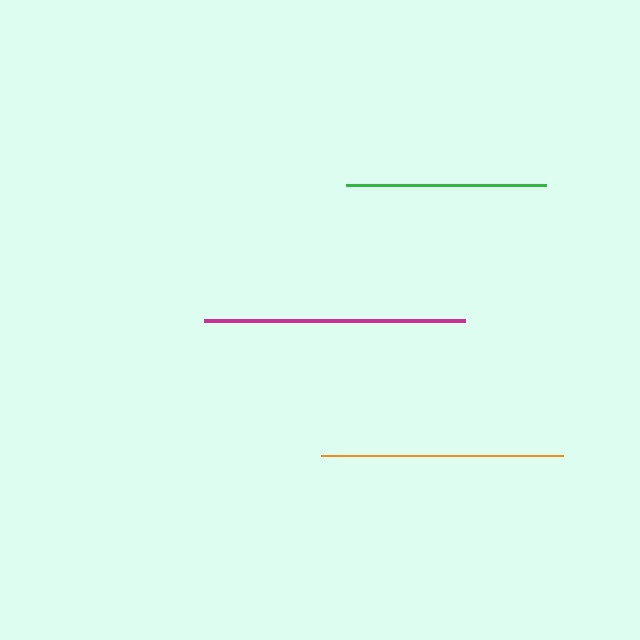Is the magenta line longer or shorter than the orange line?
The magenta line is longer than the orange line.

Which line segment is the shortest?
The green line is the shortest at approximately 200 pixels.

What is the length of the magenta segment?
The magenta segment is approximately 260 pixels long.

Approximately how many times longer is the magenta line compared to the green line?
The magenta line is approximately 1.3 times the length of the green line.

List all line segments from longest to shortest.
From longest to shortest: magenta, orange, green.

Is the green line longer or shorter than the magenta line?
The magenta line is longer than the green line.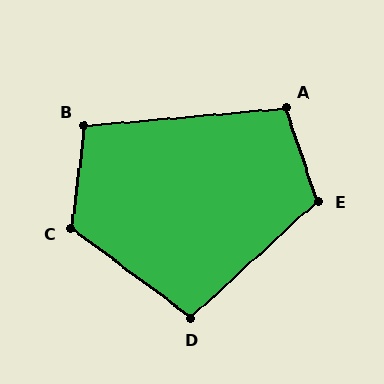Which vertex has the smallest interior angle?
D, at approximately 101 degrees.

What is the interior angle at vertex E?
Approximately 114 degrees (obtuse).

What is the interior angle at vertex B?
Approximately 102 degrees (obtuse).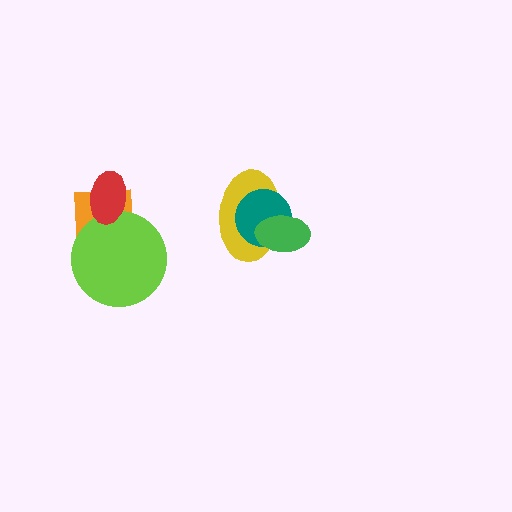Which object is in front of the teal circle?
The green ellipse is in front of the teal circle.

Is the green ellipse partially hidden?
No, no other shape covers it.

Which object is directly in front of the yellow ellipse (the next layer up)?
The teal circle is directly in front of the yellow ellipse.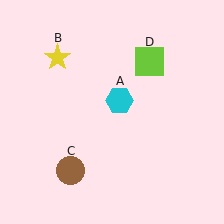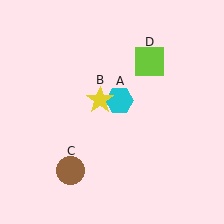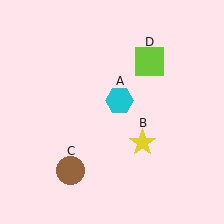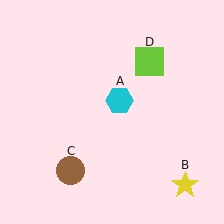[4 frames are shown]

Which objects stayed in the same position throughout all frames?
Cyan hexagon (object A) and brown circle (object C) and lime square (object D) remained stationary.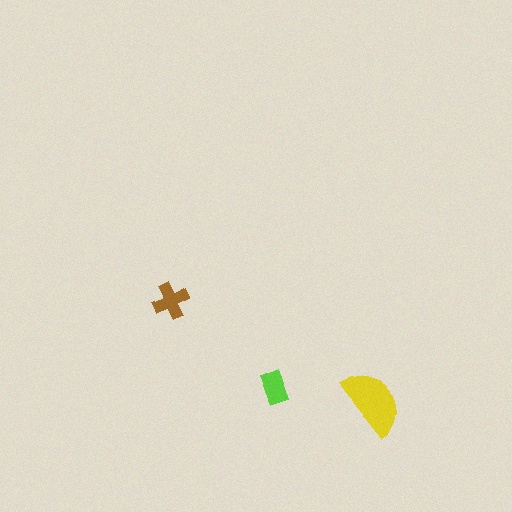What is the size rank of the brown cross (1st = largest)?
2nd.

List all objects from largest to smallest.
The yellow semicircle, the brown cross, the lime rectangle.